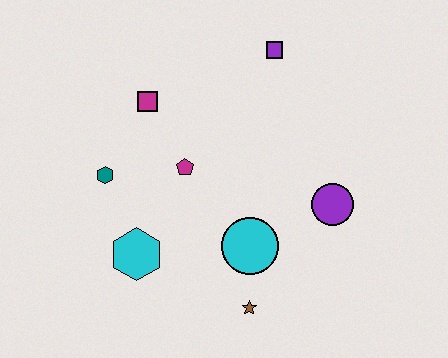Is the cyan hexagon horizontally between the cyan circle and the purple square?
No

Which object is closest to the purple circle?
The cyan circle is closest to the purple circle.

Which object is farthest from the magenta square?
The brown star is farthest from the magenta square.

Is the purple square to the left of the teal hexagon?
No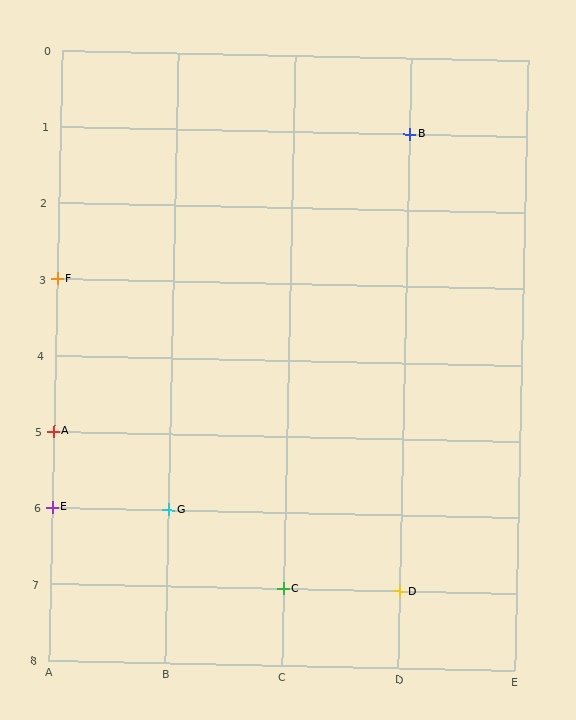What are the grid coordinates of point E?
Point E is at grid coordinates (A, 6).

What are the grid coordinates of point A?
Point A is at grid coordinates (A, 5).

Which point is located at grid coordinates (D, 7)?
Point D is at (D, 7).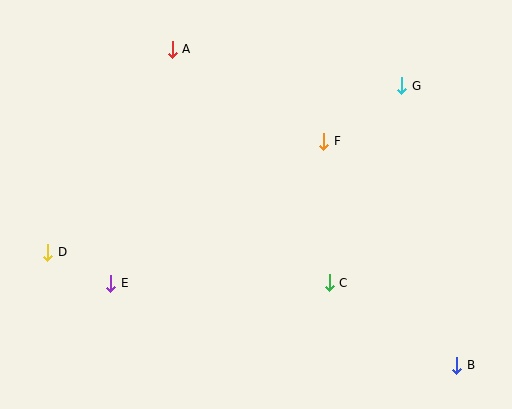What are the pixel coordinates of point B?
Point B is at (457, 365).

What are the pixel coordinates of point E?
Point E is at (111, 283).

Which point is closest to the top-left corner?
Point A is closest to the top-left corner.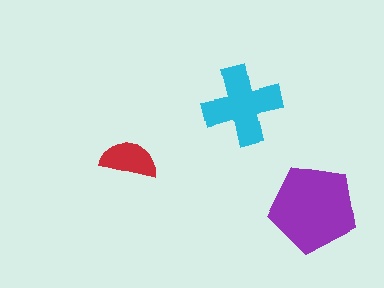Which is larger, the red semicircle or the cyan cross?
The cyan cross.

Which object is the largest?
The purple pentagon.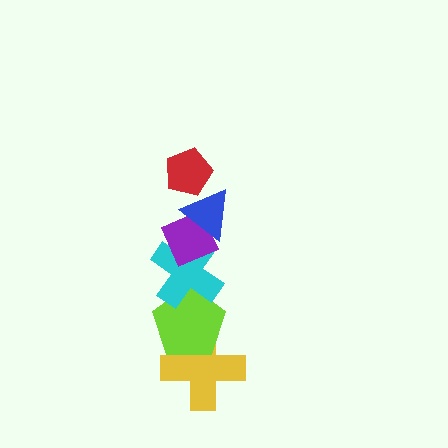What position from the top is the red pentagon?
The red pentagon is 1st from the top.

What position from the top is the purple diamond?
The purple diamond is 3rd from the top.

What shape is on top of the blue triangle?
The red pentagon is on top of the blue triangle.